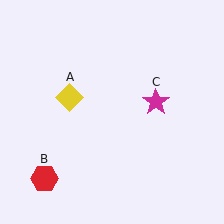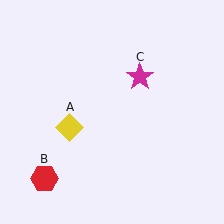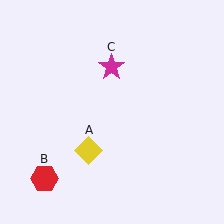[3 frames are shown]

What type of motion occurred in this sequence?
The yellow diamond (object A), magenta star (object C) rotated counterclockwise around the center of the scene.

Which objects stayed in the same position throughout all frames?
Red hexagon (object B) remained stationary.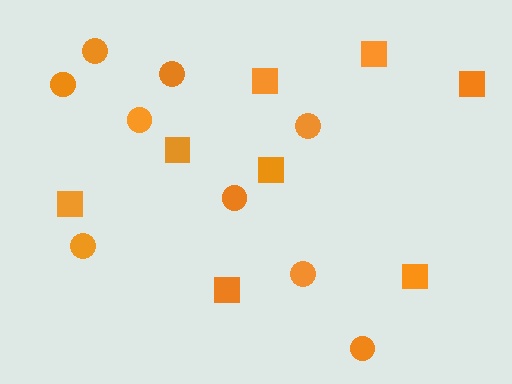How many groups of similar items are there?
There are 2 groups: one group of circles (9) and one group of squares (8).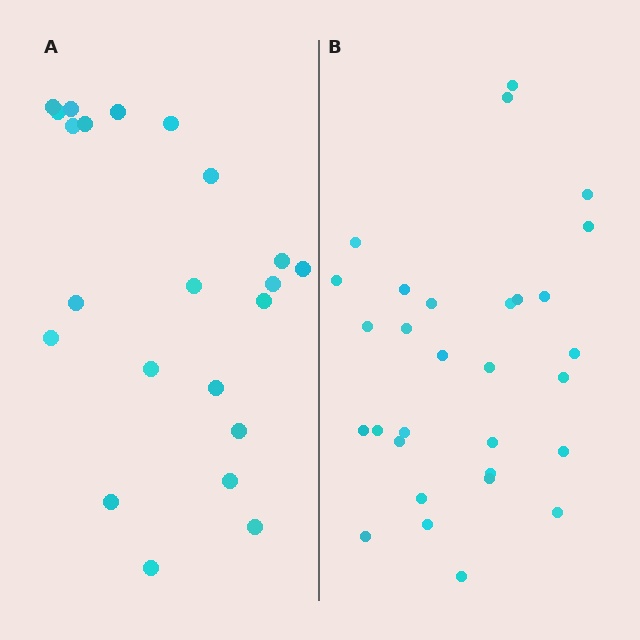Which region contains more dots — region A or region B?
Region B (the right region) has more dots.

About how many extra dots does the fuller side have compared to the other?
Region B has roughly 8 or so more dots than region A.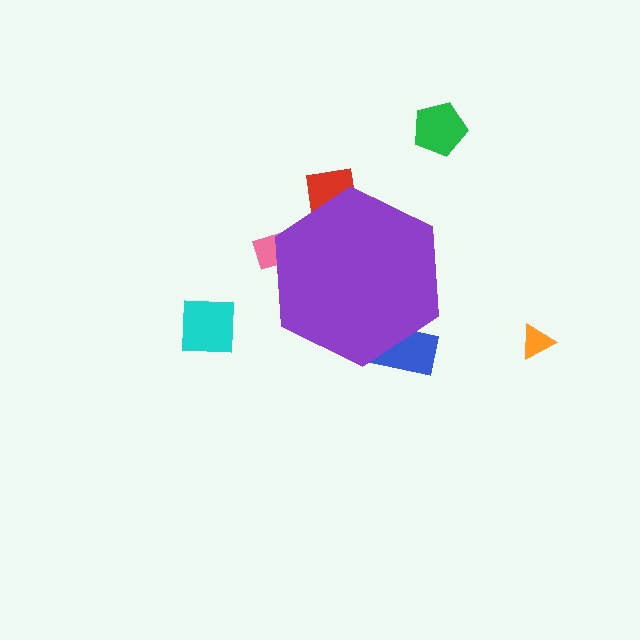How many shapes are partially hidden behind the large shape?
3 shapes are partially hidden.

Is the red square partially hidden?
Yes, the red square is partially hidden behind the purple hexagon.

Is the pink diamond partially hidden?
Yes, the pink diamond is partially hidden behind the purple hexagon.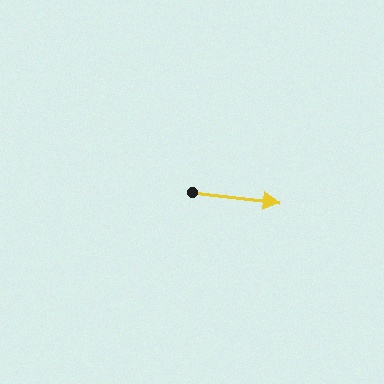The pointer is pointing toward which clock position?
Roughly 3 o'clock.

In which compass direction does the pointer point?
East.